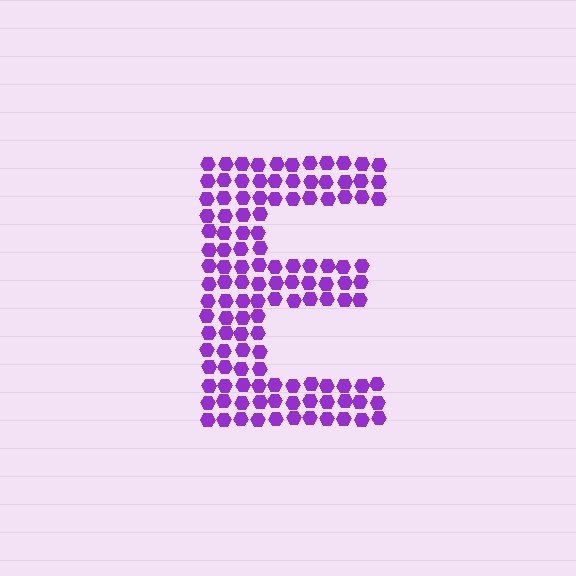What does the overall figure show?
The overall figure shows the letter E.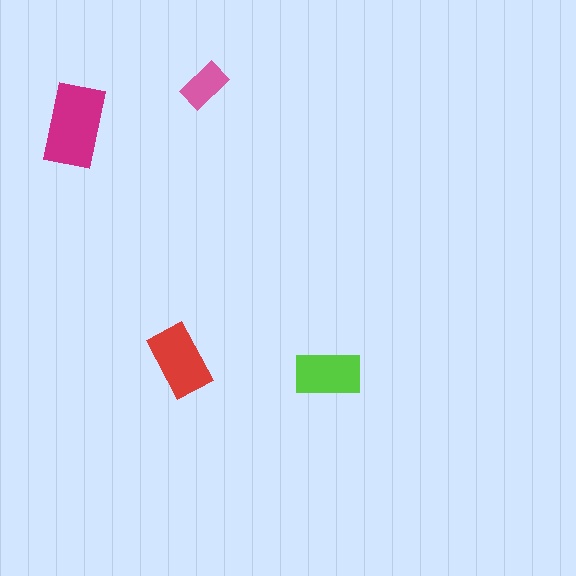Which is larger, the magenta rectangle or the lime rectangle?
The magenta one.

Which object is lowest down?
The lime rectangle is bottommost.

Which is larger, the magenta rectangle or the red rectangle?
The magenta one.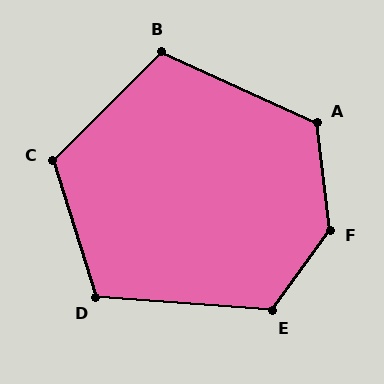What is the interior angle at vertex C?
Approximately 117 degrees (obtuse).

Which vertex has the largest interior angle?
F, at approximately 137 degrees.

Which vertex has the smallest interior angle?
B, at approximately 111 degrees.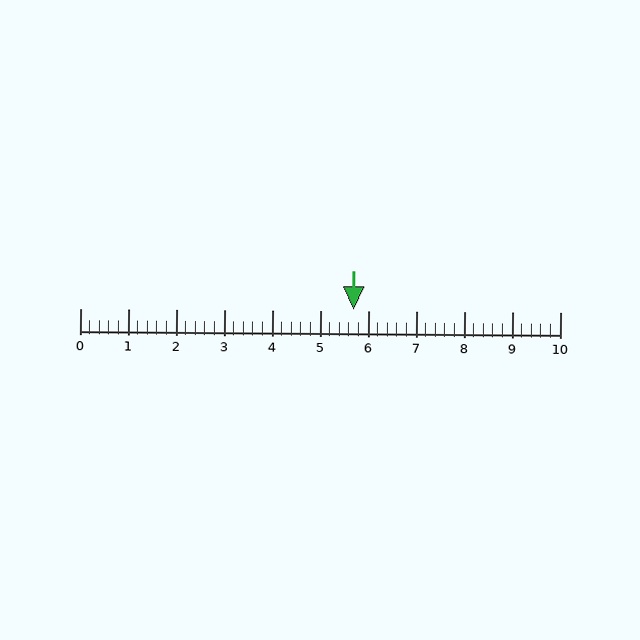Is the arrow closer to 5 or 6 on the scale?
The arrow is closer to 6.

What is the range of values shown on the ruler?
The ruler shows values from 0 to 10.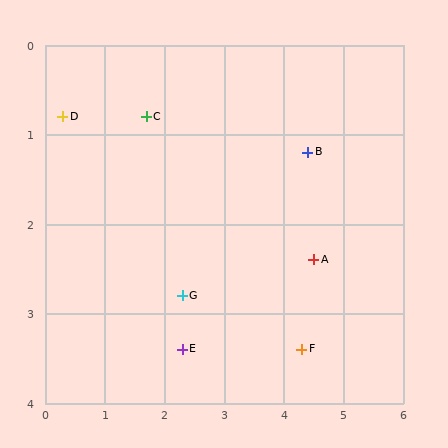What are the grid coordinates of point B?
Point B is at approximately (4.4, 1.2).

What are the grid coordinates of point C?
Point C is at approximately (1.7, 0.8).